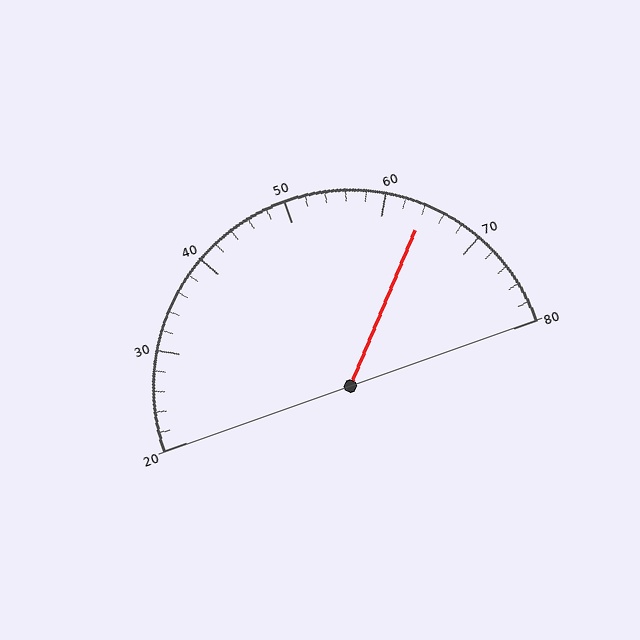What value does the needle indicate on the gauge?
The needle indicates approximately 64.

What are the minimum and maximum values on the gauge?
The gauge ranges from 20 to 80.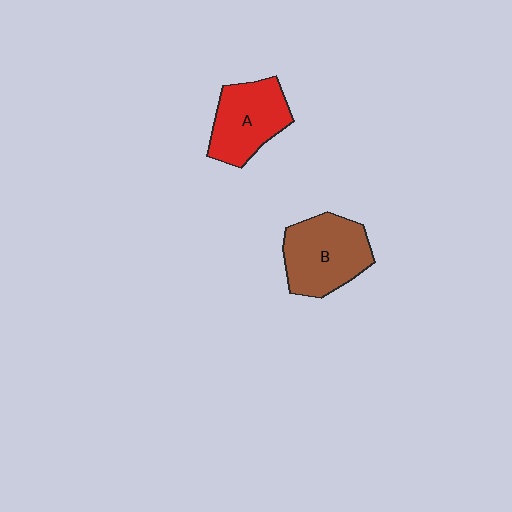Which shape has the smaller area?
Shape A (red).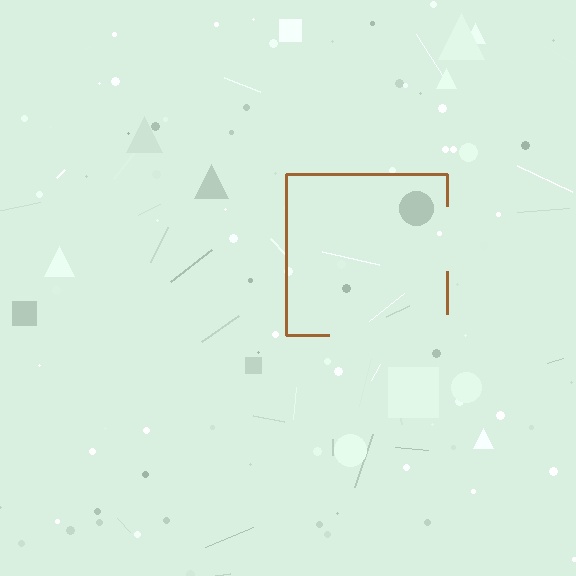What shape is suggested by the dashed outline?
The dashed outline suggests a square.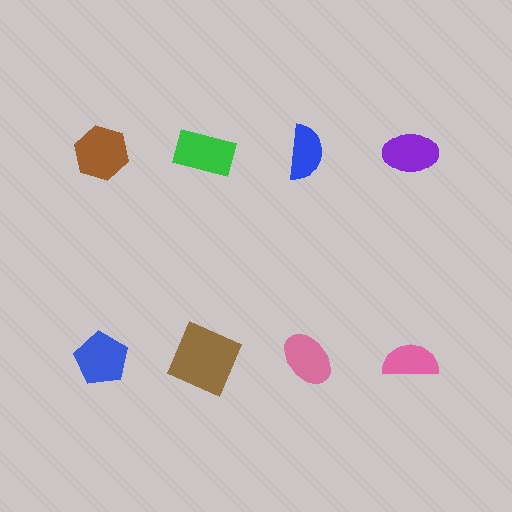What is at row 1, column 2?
A green rectangle.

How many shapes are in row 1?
4 shapes.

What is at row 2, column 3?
A pink ellipse.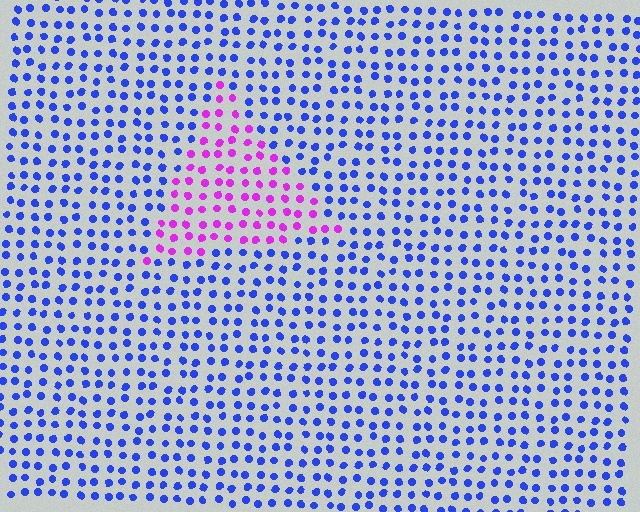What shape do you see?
I see a triangle.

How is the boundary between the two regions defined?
The boundary is defined purely by a slight shift in hue (about 66 degrees). Spacing, size, and orientation are identical on both sides.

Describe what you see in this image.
The image is filled with small blue elements in a uniform arrangement. A triangle-shaped region is visible where the elements are tinted to a slightly different hue, forming a subtle color boundary.